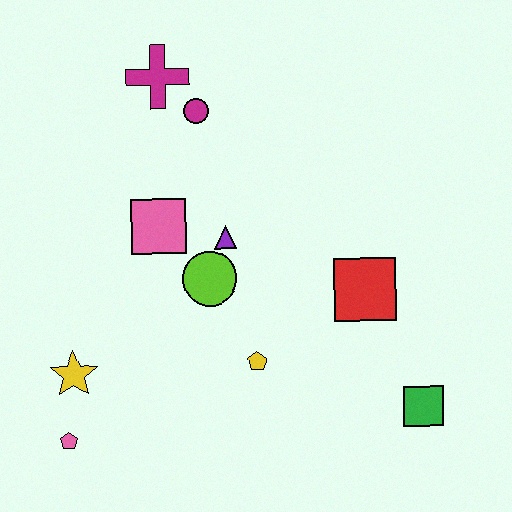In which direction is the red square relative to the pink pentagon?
The red square is to the right of the pink pentagon.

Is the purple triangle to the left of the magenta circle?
No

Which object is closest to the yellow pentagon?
The lime circle is closest to the yellow pentagon.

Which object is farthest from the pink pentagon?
The magenta cross is farthest from the pink pentagon.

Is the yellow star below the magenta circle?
Yes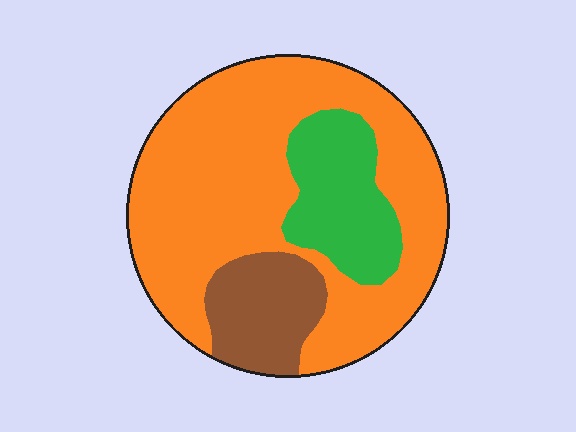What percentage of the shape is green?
Green covers 18% of the shape.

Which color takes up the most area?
Orange, at roughly 65%.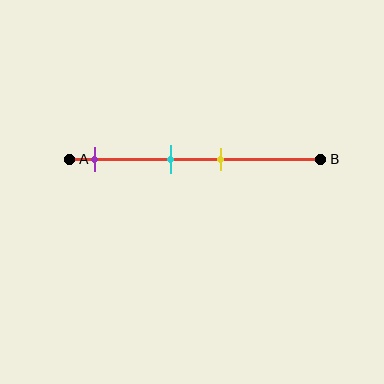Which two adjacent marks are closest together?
The cyan and yellow marks are the closest adjacent pair.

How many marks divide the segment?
There are 3 marks dividing the segment.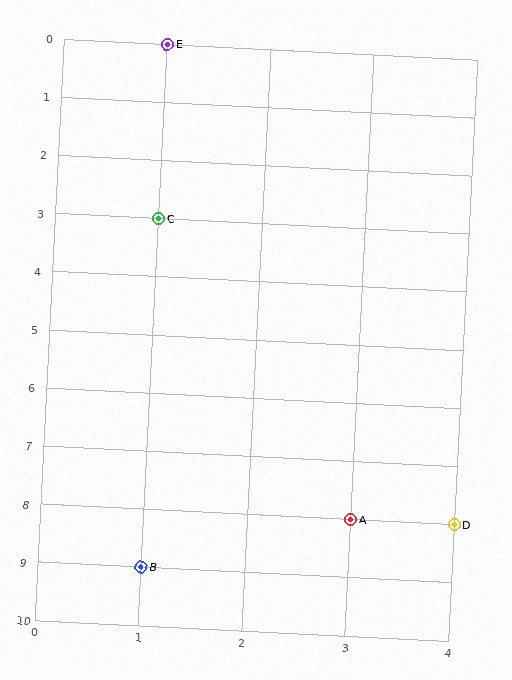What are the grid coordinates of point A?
Point A is at grid coordinates (3, 8).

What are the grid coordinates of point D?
Point D is at grid coordinates (4, 8).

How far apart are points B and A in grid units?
Points B and A are 2 columns and 1 row apart (about 2.2 grid units diagonally).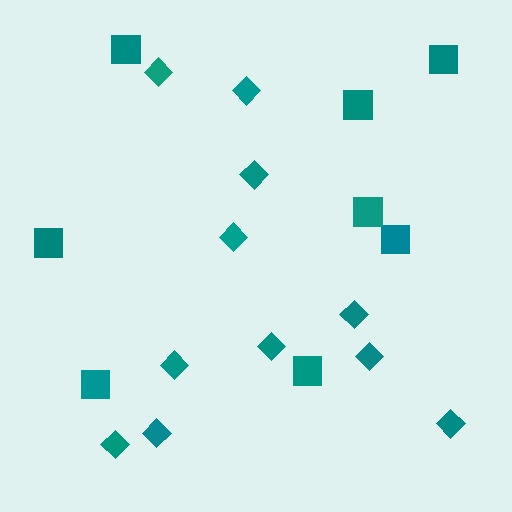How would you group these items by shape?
There are 2 groups: one group of squares (8) and one group of diamonds (11).